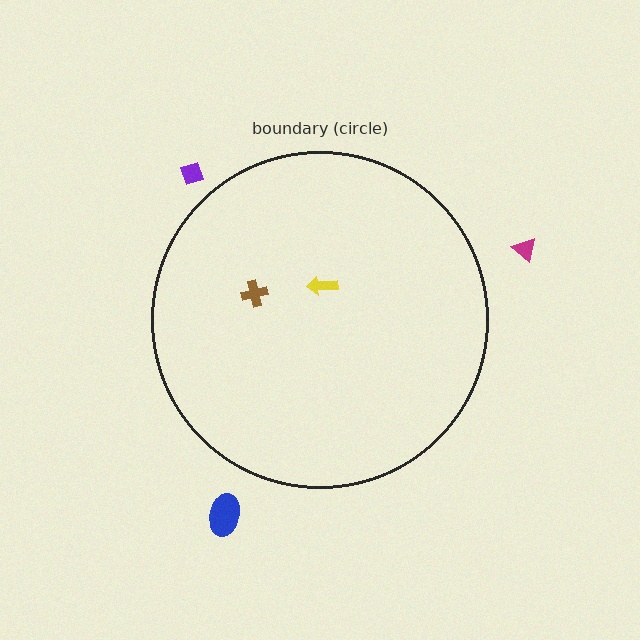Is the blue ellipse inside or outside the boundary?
Outside.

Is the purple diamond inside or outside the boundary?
Outside.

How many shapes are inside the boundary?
2 inside, 3 outside.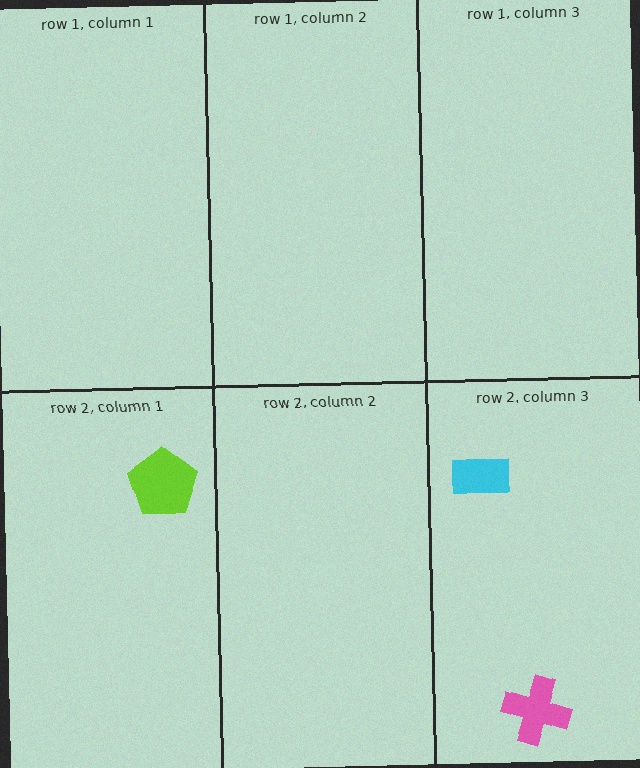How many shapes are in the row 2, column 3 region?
2.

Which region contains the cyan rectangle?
The row 2, column 3 region.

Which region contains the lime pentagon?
The row 2, column 1 region.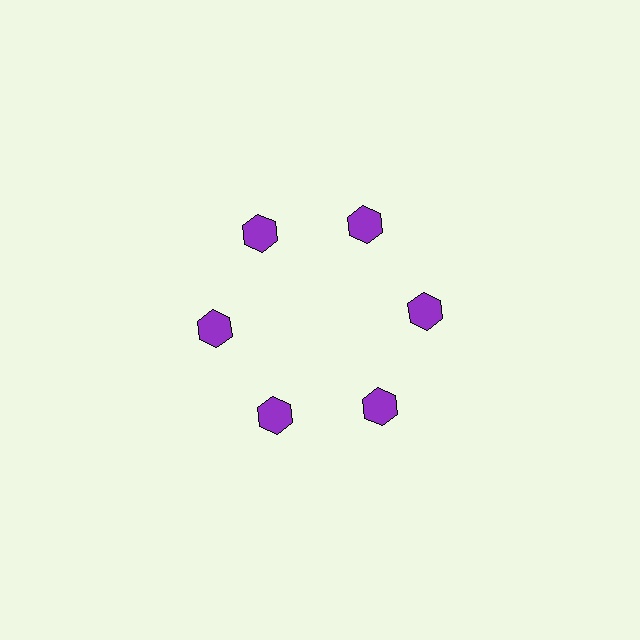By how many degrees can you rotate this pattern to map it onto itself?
The pattern maps onto itself every 60 degrees of rotation.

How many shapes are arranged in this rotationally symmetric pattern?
There are 6 shapes, arranged in 6 groups of 1.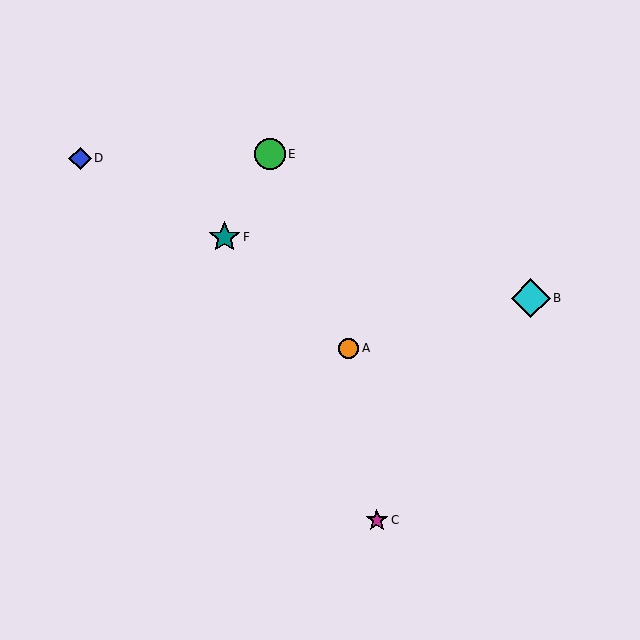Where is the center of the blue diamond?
The center of the blue diamond is at (80, 158).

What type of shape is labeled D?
Shape D is a blue diamond.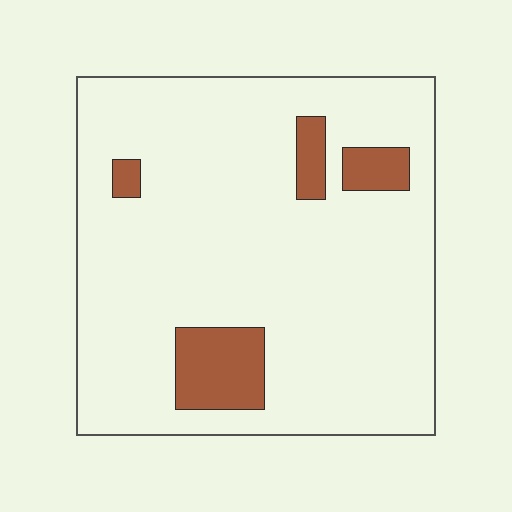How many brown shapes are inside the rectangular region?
4.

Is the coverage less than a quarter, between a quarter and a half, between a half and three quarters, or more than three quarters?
Less than a quarter.